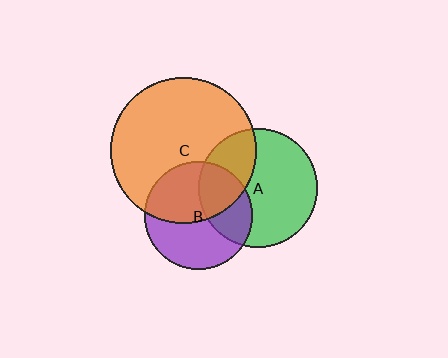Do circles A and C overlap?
Yes.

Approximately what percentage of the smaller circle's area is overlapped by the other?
Approximately 30%.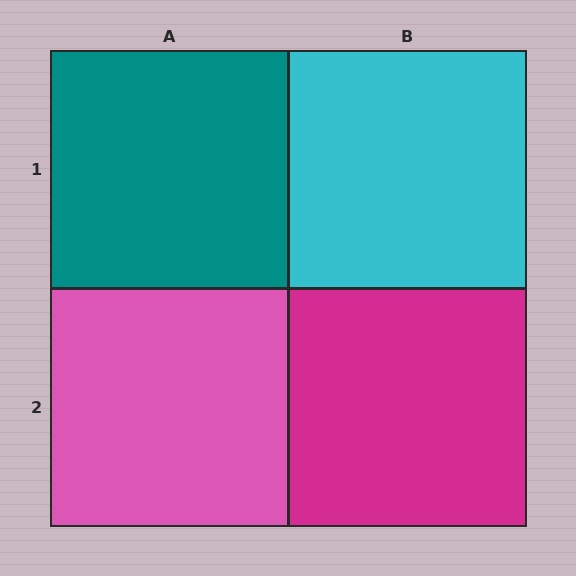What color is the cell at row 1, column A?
Teal.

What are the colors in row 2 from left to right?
Pink, magenta.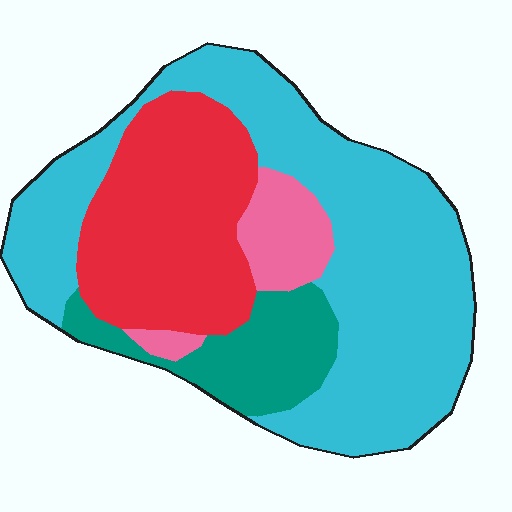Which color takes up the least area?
Pink, at roughly 10%.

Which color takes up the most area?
Cyan, at roughly 50%.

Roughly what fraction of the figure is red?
Red covers 27% of the figure.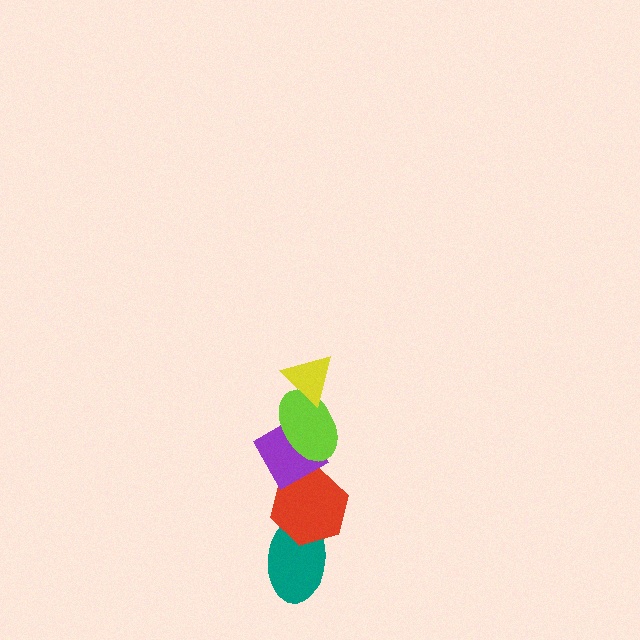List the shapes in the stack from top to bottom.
From top to bottom: the yellow triangle, the lime ellipse, the purple diamond, the red hexagon, the teal ellipse.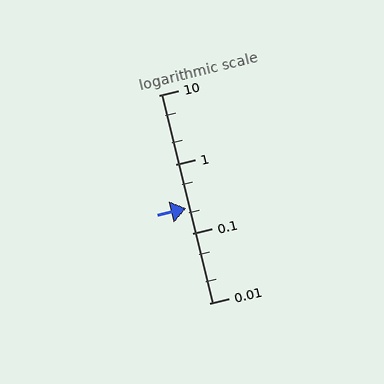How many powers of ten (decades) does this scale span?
The scale spans 3 decades, from 0.01 to 10.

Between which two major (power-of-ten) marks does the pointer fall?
The pointer is between 0.1 and 1.